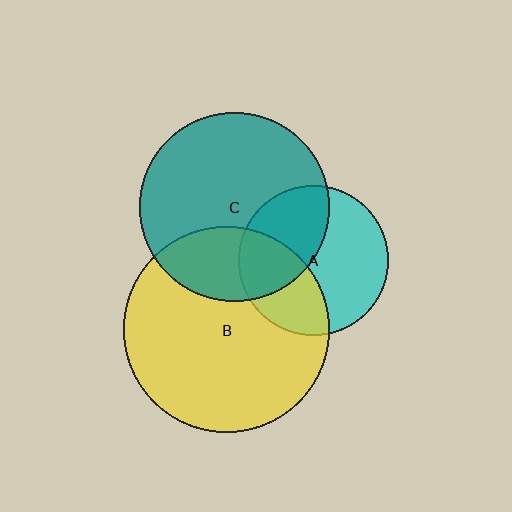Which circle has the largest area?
Circle B (yellow).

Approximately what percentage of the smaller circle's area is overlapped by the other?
Approximately 35%.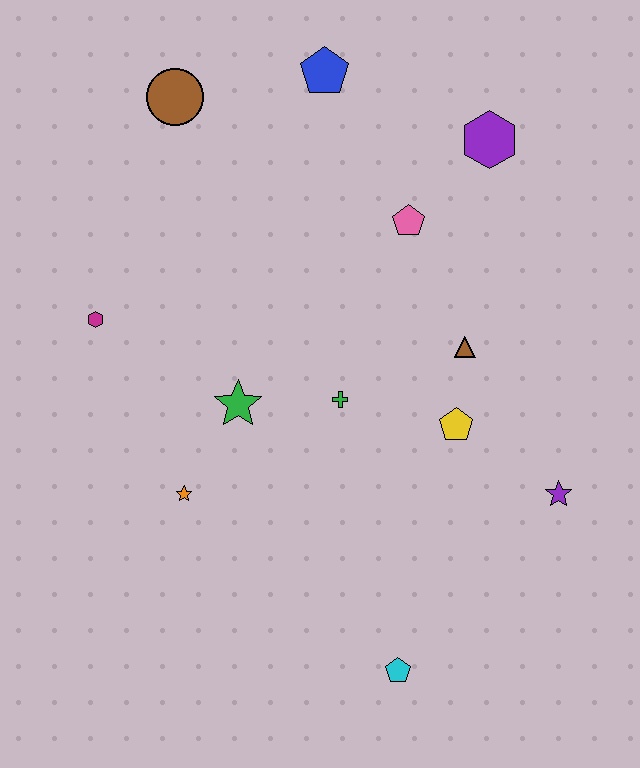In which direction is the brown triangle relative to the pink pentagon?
The brown triangle is below the pink pentagon.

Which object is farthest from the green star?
The purple hexagon is farthest from the green star.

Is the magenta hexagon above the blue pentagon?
No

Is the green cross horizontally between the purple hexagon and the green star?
Yes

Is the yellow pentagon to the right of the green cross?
Yes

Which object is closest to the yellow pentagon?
The brown triangle is closest to the yellow pentagon.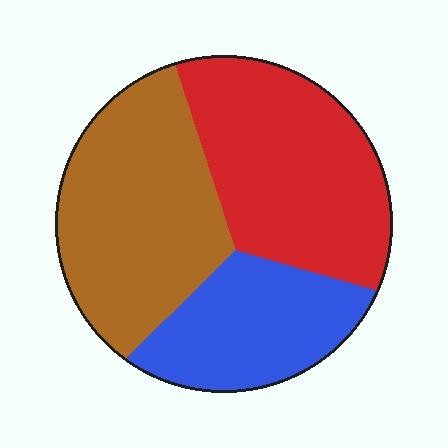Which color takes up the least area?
Blue, at roughly 25%.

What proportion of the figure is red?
Red covers roughly 40% of the figure.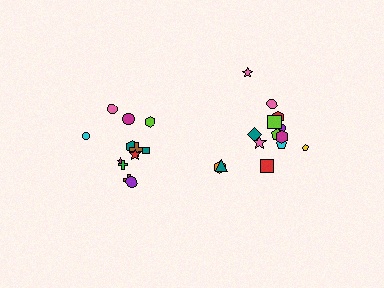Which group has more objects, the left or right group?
The right group.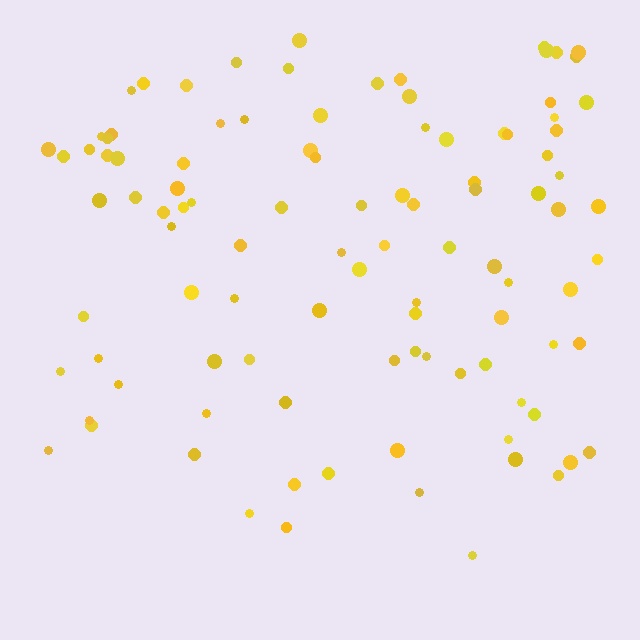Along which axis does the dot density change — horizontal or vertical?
Vertical.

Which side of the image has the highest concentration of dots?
The top.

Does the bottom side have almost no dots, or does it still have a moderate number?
Still a moderate number, just noticeably fewer than the top.